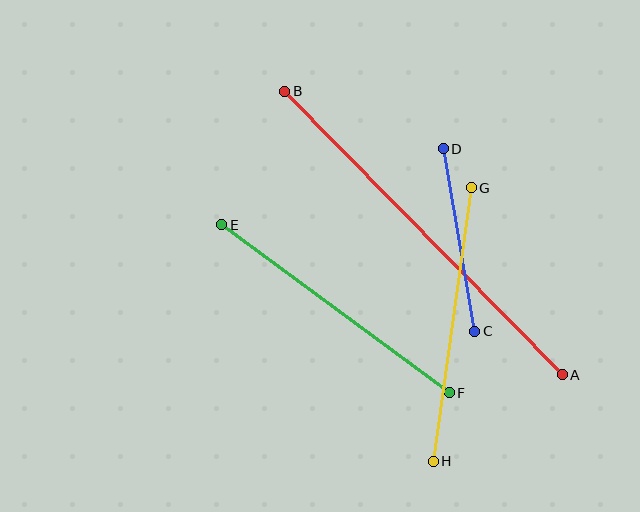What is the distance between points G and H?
The distance is approximately 276 pixels.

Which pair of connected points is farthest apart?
Points A and B are farthest apart.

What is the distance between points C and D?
The distance is approximately 185 pixels.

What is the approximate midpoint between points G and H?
The midpoint is at approximately (452, 325) pixels.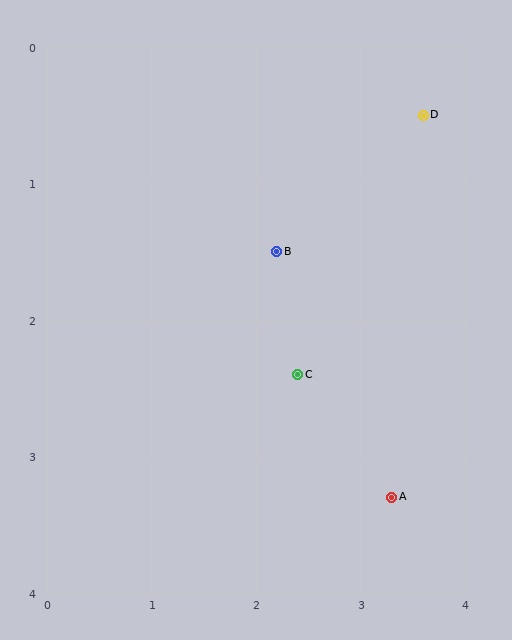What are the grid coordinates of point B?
Point B is at approximately (2.2, 1.5).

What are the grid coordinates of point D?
Point D is at approximately (3.6, 0.5).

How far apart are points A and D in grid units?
Points A and D are about 2.8 grid units apart.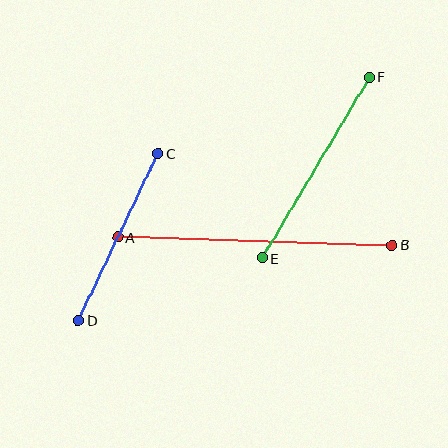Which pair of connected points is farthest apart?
Points A and B are farthest apart.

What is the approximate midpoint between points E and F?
The midpoint is at approximately (316, 167) pixels.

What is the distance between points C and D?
The distance is approximately 185 pixels.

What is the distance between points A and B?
The distance is approximately 274 pixels.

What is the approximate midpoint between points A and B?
The midpoint is at approximately (255, 241) pixels.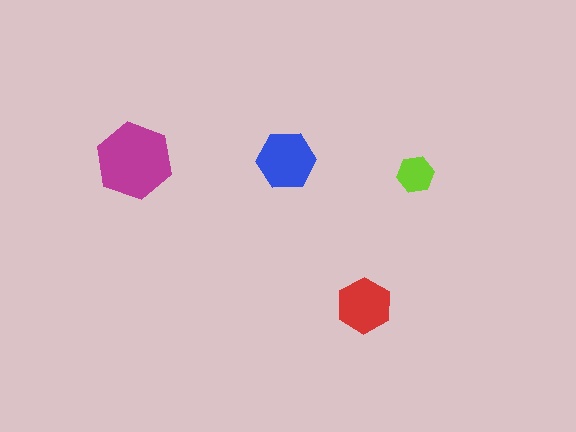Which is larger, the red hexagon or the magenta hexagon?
The magenta one.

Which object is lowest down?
The red hexagon is bottommost.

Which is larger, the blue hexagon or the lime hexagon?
The blue one.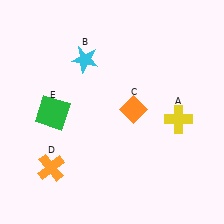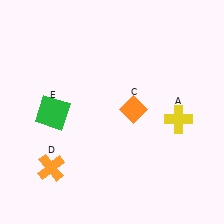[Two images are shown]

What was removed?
The cyan star (B) was removed in Image 2.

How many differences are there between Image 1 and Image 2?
There is 1 difference between the two images.